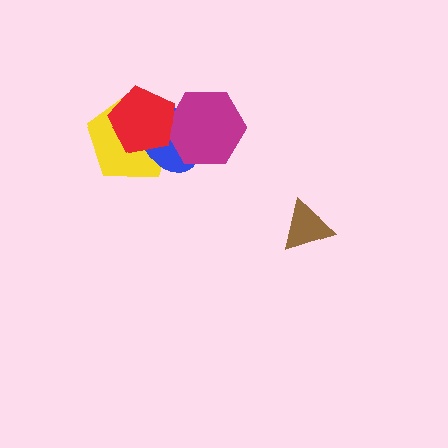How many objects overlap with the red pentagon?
3 objects overlap with the red pentagon.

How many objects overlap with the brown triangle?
0 objects overlap with the brown triangle.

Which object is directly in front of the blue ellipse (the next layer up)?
The magenta hexagon is directly in front of the blue ellipse.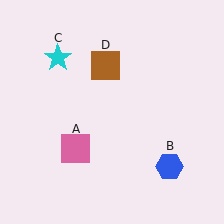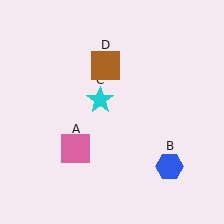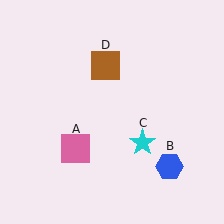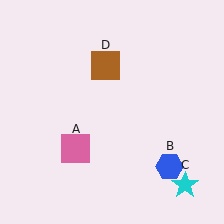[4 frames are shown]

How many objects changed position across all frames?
1 object changed position: cyan star (object C).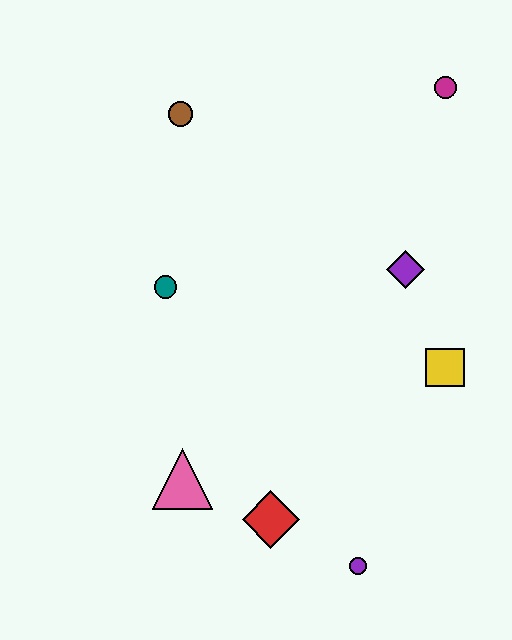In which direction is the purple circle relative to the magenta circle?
The purple circle is below the magenta circle.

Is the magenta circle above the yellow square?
Yes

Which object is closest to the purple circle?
The red diamond is closest to the purple circle.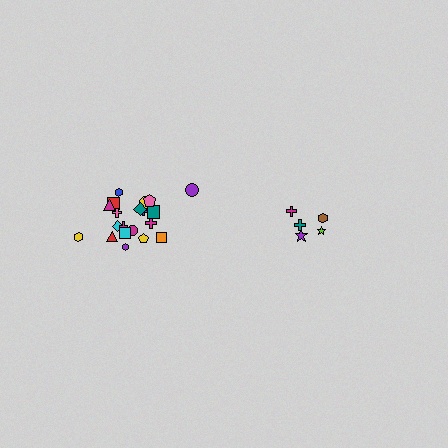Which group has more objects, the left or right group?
The left group.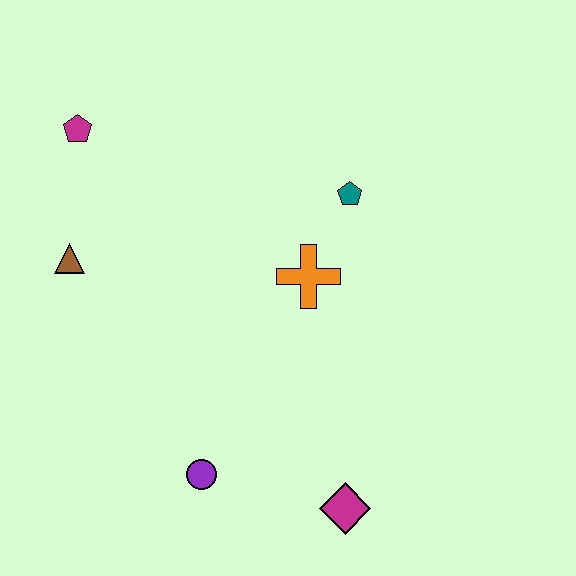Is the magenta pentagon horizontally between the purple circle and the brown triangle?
Yes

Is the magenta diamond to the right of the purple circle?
Yes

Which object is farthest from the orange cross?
The magenta pentagon is farthest from the orange cross.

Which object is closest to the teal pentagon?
The orange cross is closest to the teal pentagon.